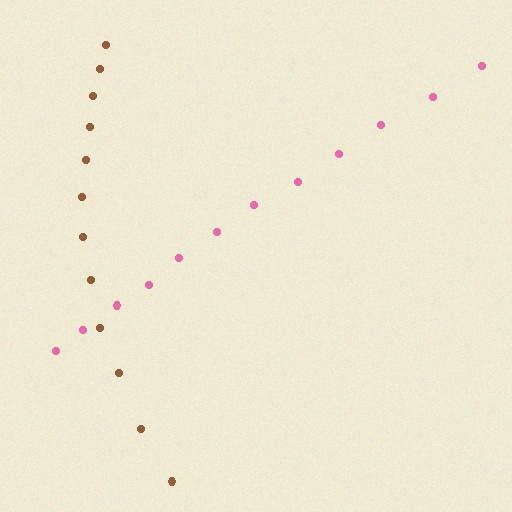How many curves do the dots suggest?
There are 2 distinct paths.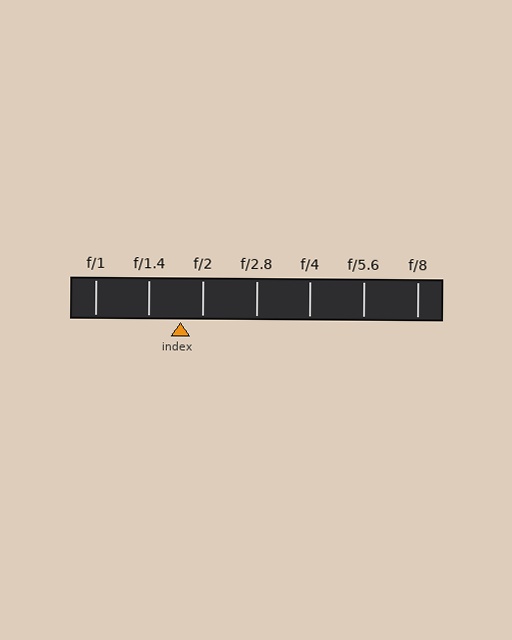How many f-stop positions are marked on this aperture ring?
There are 7 f-stop positions marked.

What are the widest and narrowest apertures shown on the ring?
The widest aperture shown is f/1 and the narrowest is f/8.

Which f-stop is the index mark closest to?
The index mark is closest to f/2.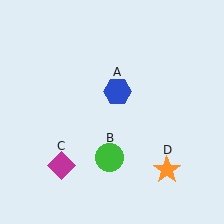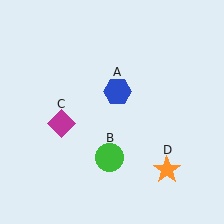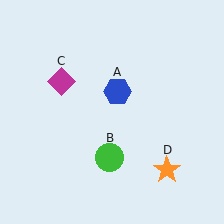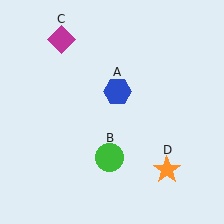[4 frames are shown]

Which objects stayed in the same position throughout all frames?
Blue hexagon (object A) and green circle (object B) and orange star (object D) remained stationary.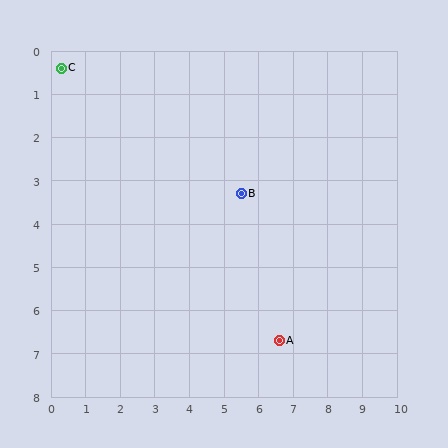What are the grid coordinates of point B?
Point B is at approximately (5.5, 3.3).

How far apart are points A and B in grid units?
Points A and B are about 3.6 grid units apart.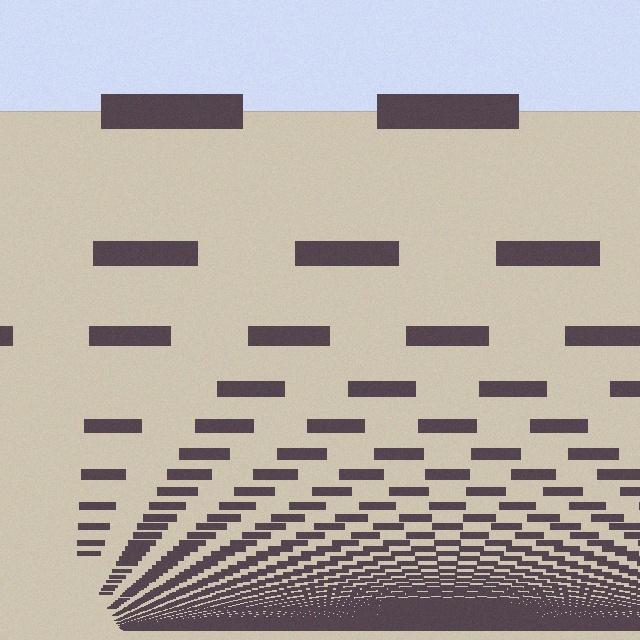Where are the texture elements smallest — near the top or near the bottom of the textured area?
Near the bottom.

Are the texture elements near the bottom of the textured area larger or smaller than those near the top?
Smaller. The gradient is inverted — elements near the bottom are smaller and denser.